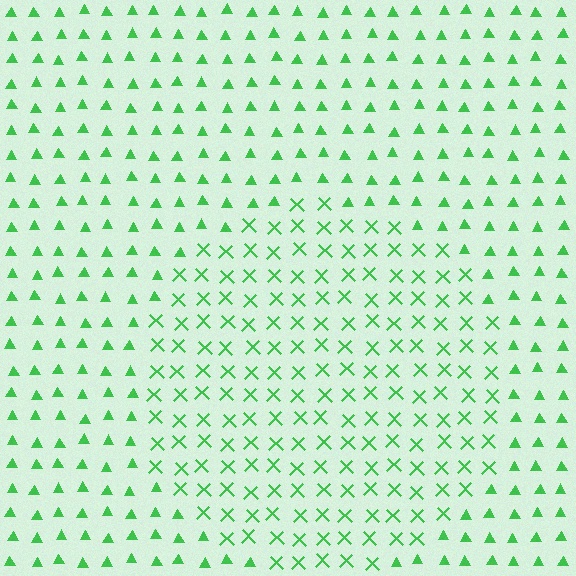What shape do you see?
I see a circle.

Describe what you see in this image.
The image is filled with small green elements arranged in a uniform grid. A circle-shaped region contains X marks, while the surrounding area contains triangles. The boundary is defined purely by the change in element shape.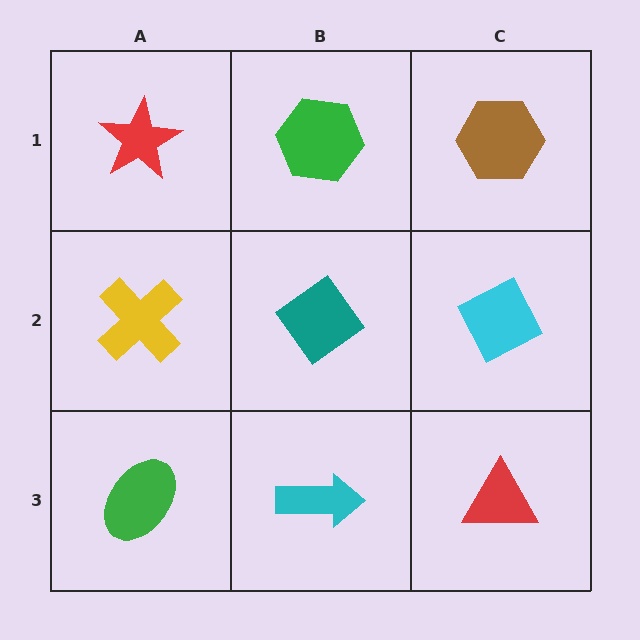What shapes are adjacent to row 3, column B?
A teal diamond (row 2, column B), a green ellipse (row 3, column A), a red triangle (row 3, column C).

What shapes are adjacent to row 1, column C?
A cyan diamond (row 2, column C), a green hexagon (row 1, column B).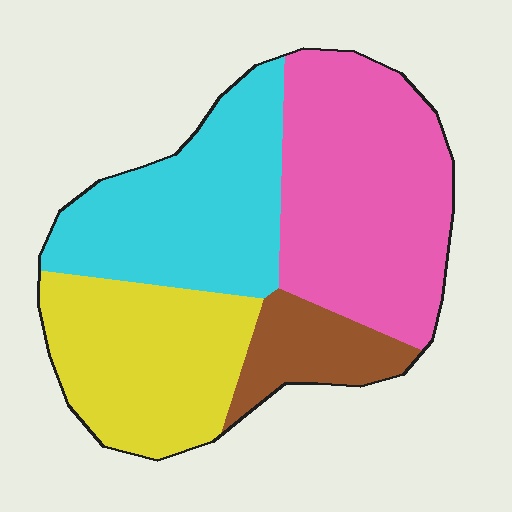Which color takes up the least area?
Brown, at roughly 10%.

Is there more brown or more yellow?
Yellow.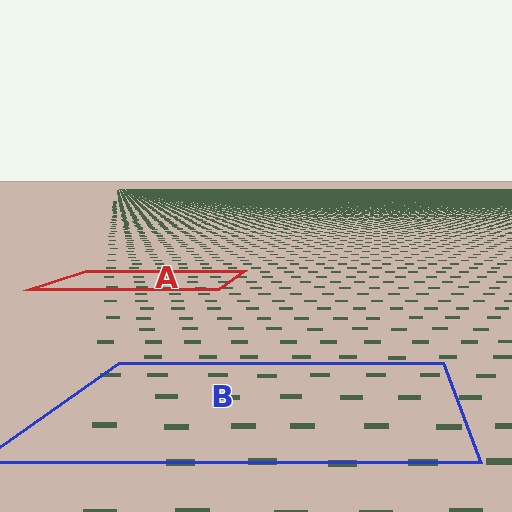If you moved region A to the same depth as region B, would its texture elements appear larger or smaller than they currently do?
They would appear larger. At a closer depth, the same texture elements are projected at a bigger on-screen size.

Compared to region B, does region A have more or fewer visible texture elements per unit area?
Region A has more texture elements per unit area — they are packed more densely because it is farther away.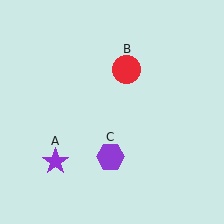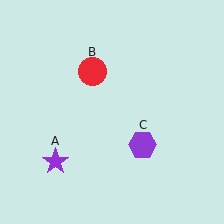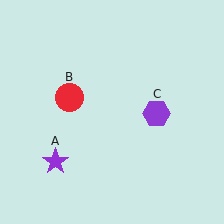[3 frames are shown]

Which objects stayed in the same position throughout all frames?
Purple star (object A) remained stationary.